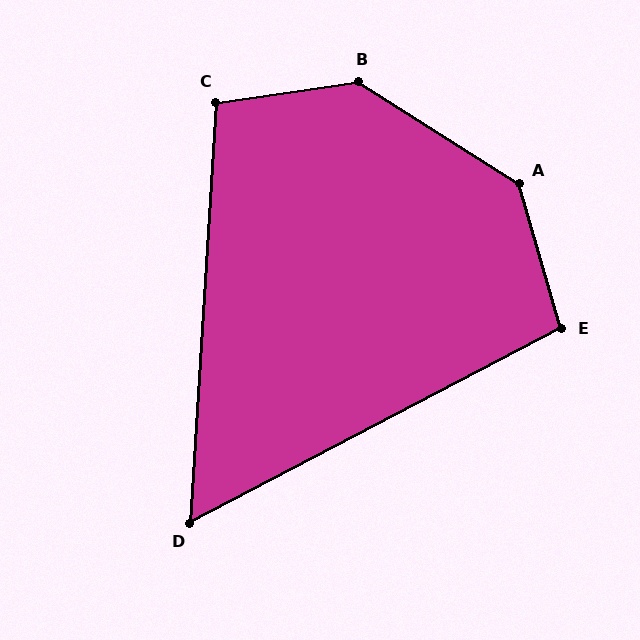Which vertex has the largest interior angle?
B, at approximately 139 degrees.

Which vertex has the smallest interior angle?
D, at approximately 59 degrees.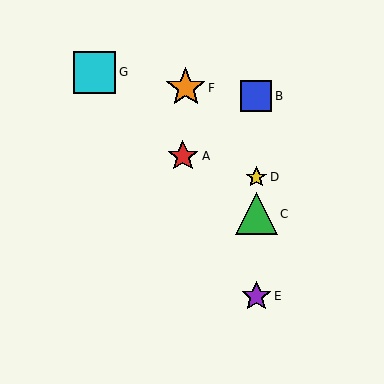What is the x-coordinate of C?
Object C is at x≈256.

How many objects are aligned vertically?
4 objects (B, C, D, E) are aligned vertically.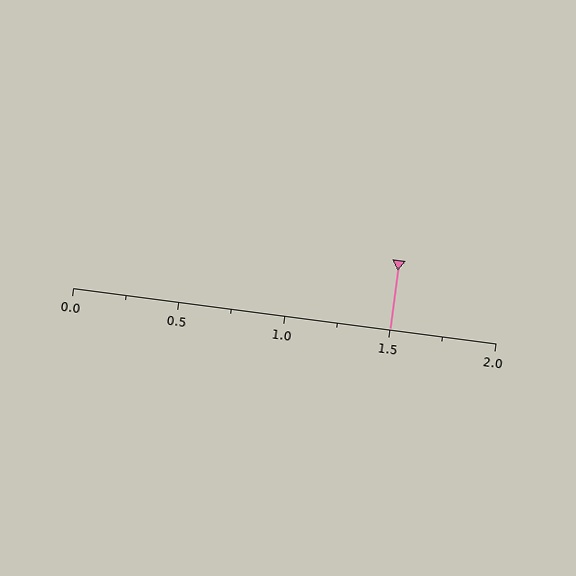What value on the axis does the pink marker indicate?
The marker indicates approximately 1.5.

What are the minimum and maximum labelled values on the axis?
The axis runs from 0.0 to 2.0.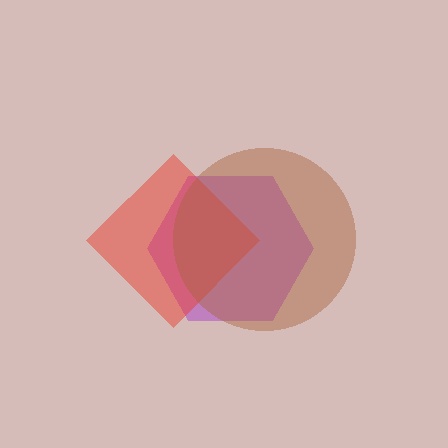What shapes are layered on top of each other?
The layered shapes are: a purple hexagon, a red diamond, a brown circle.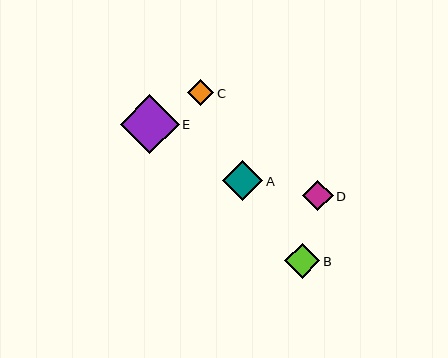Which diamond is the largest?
Diamond E is the largest with a size of approximately 59 pixels.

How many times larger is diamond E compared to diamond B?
Diamond E is approximately 1.7 times the size of diamond B.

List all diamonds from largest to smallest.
From largest to smallest: E, A, B, D, C.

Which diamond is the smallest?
Diamond C is the smallest with a size of approximately 26 pixels.